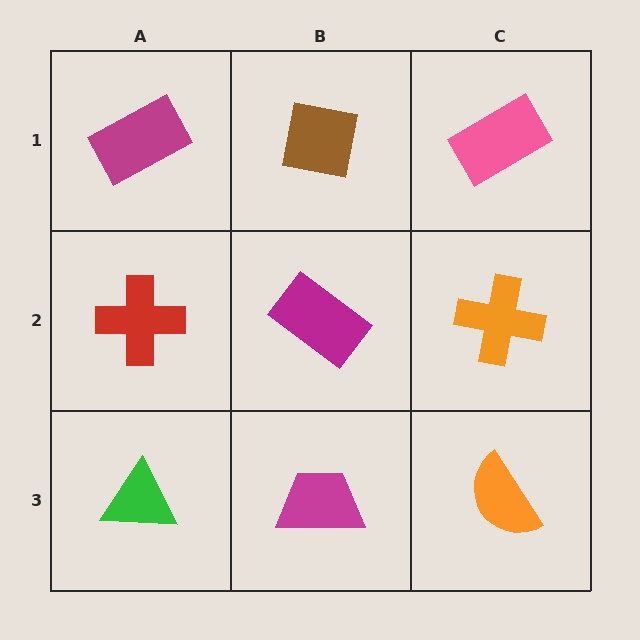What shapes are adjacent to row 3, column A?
A red cross (row 2, column A), a magenta trapezoid (row 3, column B).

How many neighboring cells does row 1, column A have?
2.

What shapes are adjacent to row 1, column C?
An orange cross (row 2, column C), a brown square (row 1, column B).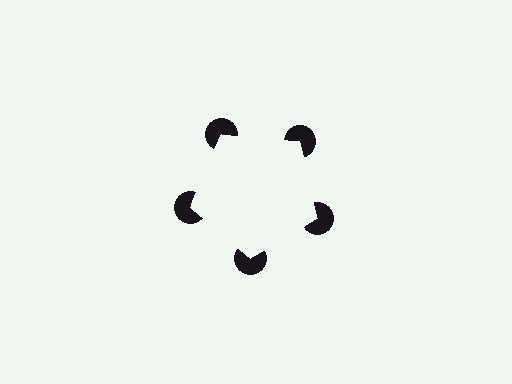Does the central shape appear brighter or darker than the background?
It typically appears slightly brighter than the background, even though no actual brightness change is drawn.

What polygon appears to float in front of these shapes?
An illusory pentagon — its edges are inferred from the aligned wedge cuts in the pac-man discs, not physically drawn.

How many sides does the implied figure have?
5 sides.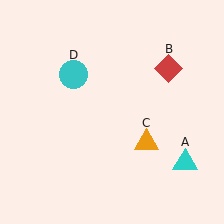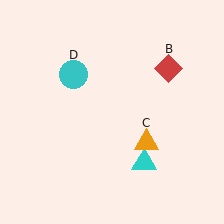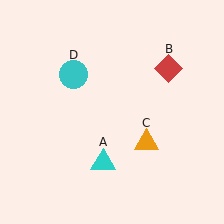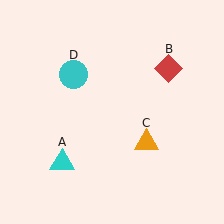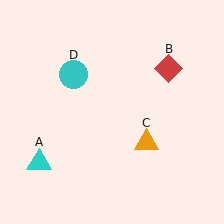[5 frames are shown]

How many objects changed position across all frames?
1 object changed position: cyan triangle (object A).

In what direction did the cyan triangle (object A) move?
The cyan triangle (object A) moved left.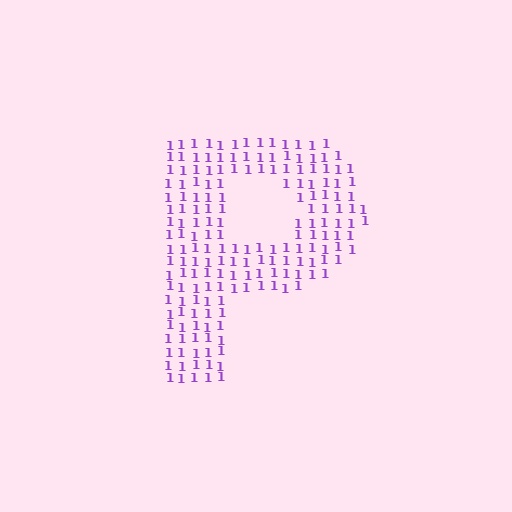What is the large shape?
The large shape is the letter P.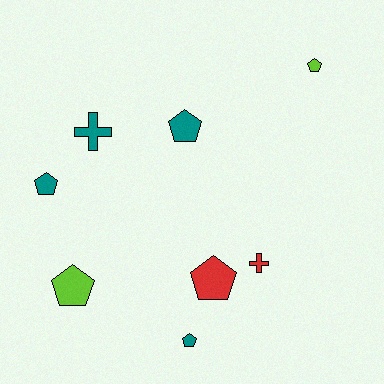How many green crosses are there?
There are no green crosses.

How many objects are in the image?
There are 8 objects.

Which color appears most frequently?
Teal, with 4 objects.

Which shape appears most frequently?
Pentagon, with 6 objects.